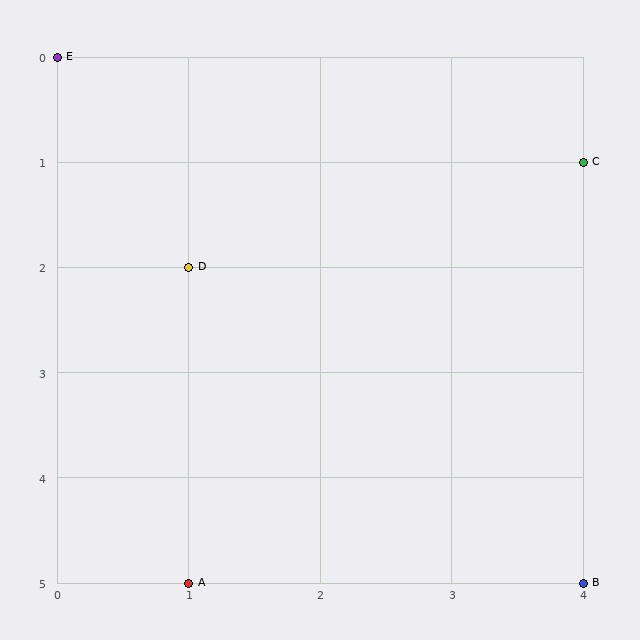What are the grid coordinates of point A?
Point A is at grid coordinates (1, 5).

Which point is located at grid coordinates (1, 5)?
Point A is at (1, 5).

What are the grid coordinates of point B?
Point B is at grid coordinates (4, 5).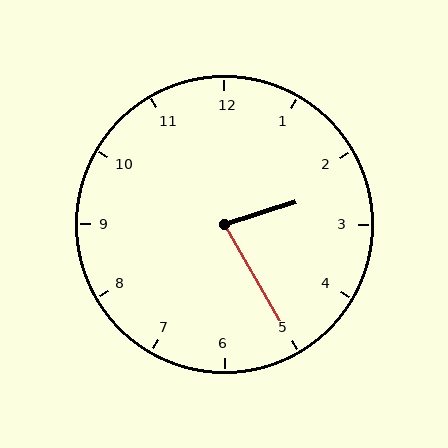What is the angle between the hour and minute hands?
Approximately 78 degrees.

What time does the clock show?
2:25.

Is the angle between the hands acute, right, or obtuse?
It is acute.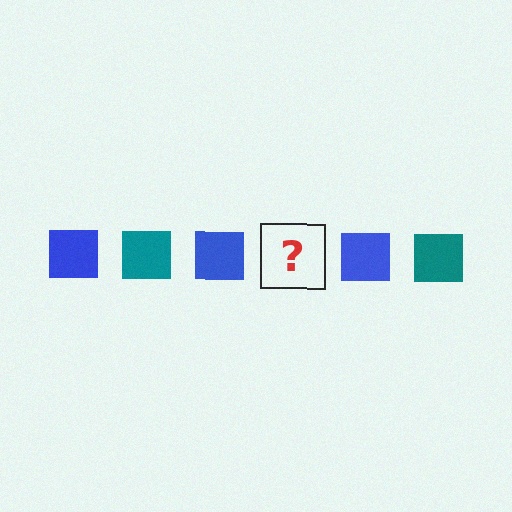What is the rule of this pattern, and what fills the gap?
The rule is that the pattern cycles through blue, teal squares. The gap should be filled with a teal square.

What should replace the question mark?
The question mark should be replaced with a teal square.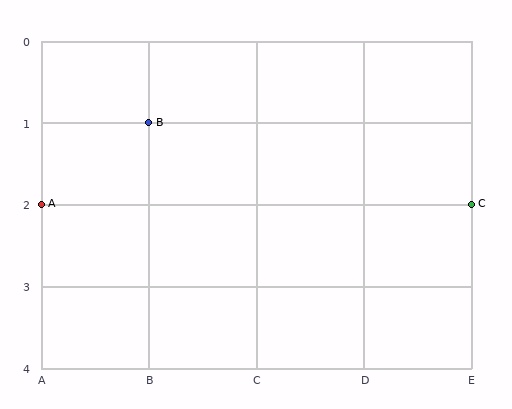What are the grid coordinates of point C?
Point C is at grid coordinates (E, 2).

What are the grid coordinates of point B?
Point B is at grid coordinates (B, 1).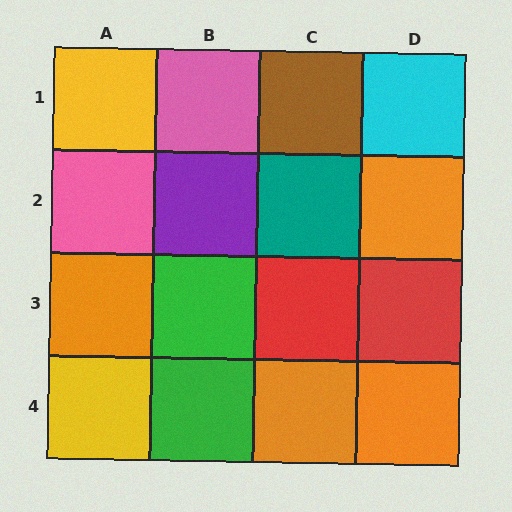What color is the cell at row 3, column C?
Red.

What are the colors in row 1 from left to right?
Yellow, pink, brown, cyan.